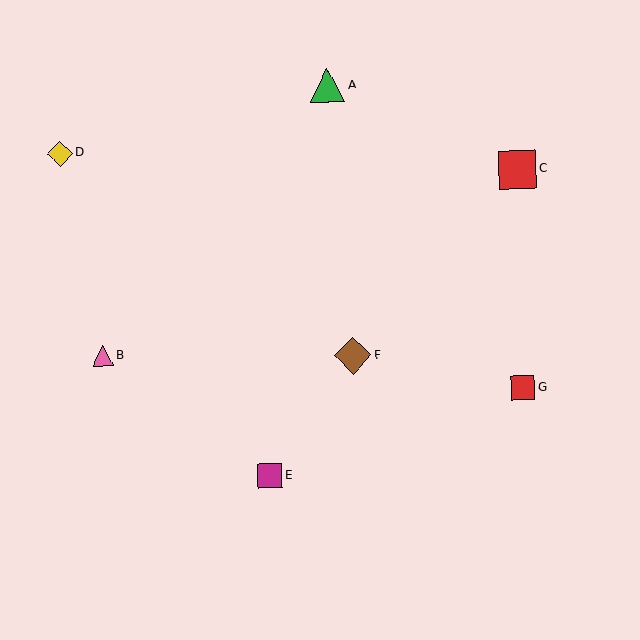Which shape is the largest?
The red square (labeled C) is the largest.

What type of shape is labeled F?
Shape F is a brown diamond.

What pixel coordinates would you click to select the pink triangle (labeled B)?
Click at (103, 355) to select the pink triangle B.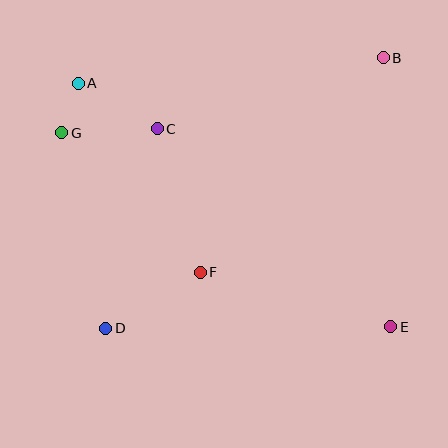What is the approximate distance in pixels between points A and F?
The distance between A and F is approximately 225 pixels.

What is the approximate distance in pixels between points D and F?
The distance between D and F is approximately 110 pixels.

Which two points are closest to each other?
Points A and G are closest to each other.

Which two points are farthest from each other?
Points A and E are farthest from each other.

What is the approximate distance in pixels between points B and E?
The distance between B and E is approximately 269 pixels.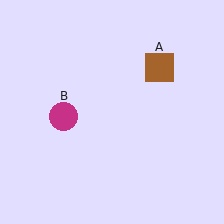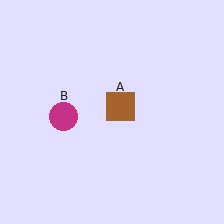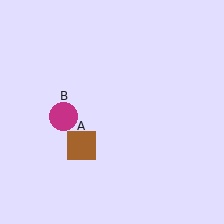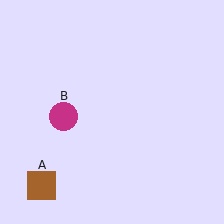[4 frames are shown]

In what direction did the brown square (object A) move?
The brown square (object A) moved down and to the left.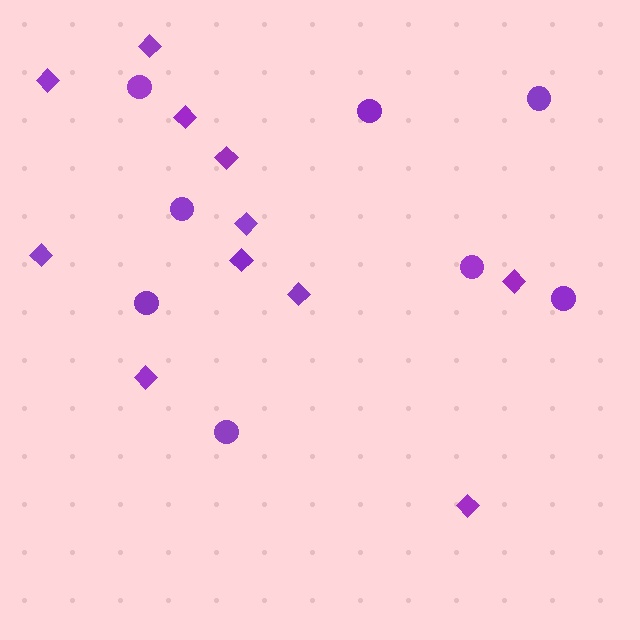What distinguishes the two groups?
There are 2 groups: one group of diamonds (11) and one group of circles (8).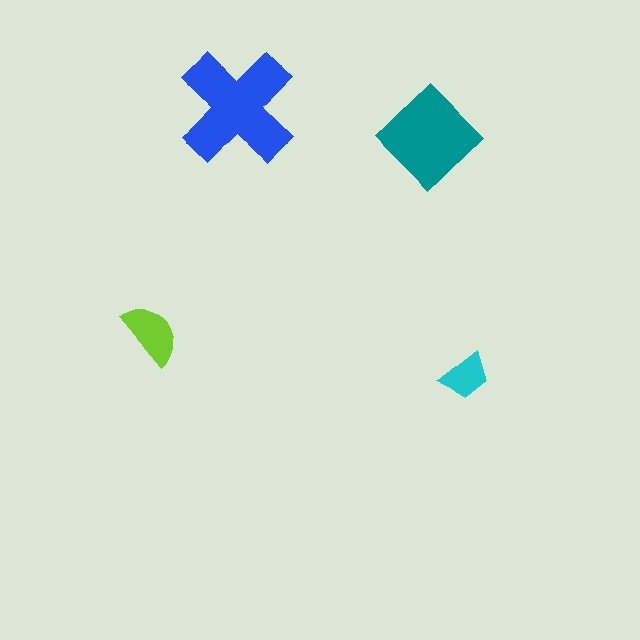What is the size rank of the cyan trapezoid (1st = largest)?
4th.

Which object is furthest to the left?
The lime semicircle is leftmost.